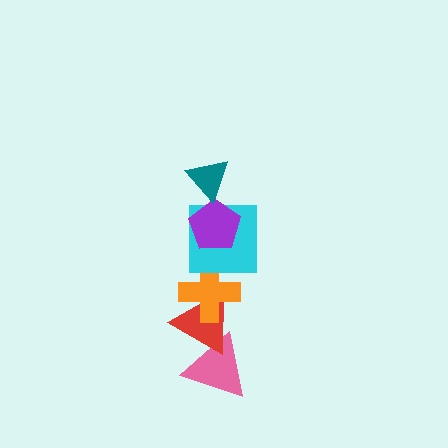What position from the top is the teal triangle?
The teal triangle is 1st from the top.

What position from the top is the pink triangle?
The pink triangle is 6th from the top.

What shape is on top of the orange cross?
The cyan square is on top of the orange cross.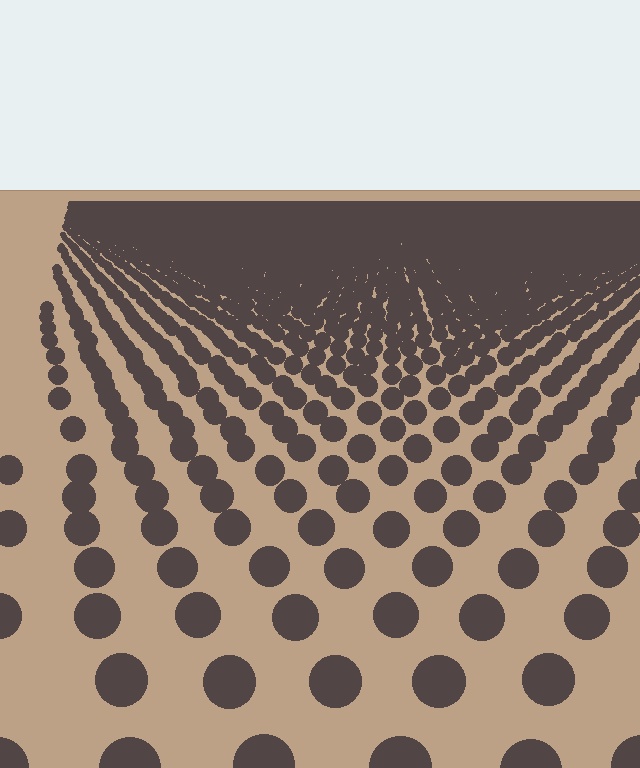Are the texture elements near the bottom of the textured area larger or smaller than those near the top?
Larger. Near the bottom, elements are closer to the viewer and appear at a bigger on-screen size.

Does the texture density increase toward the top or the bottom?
Density increases toward the top.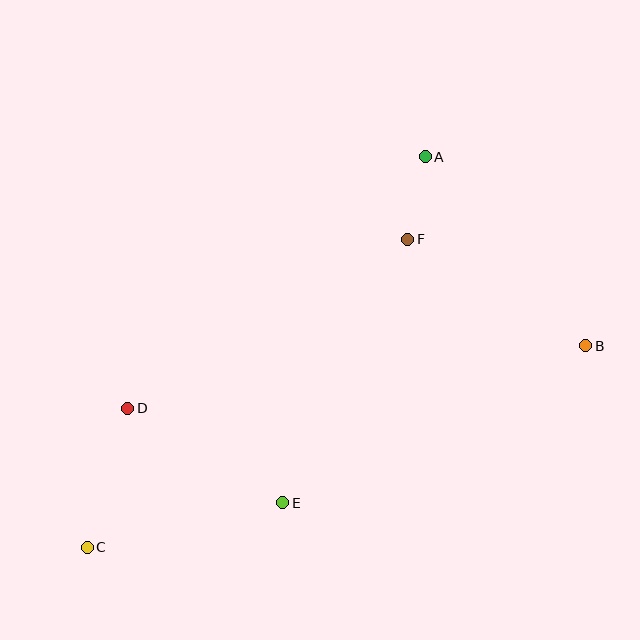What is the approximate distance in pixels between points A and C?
The distance between A and C is approximately 517 pixels.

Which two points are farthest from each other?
Points B and C are farthest from each other.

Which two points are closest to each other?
Points A and F are closest to each other.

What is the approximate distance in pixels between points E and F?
The distance between E and F is approximately 292 pixels.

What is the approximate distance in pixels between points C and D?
The distance between C and D is approximately 145 pixels.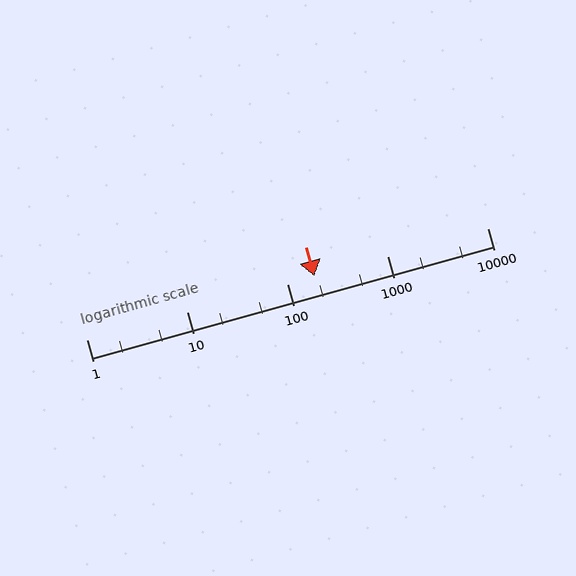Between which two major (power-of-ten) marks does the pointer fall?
The pointer is between 100 and 1000.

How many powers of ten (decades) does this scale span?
The scale spans 4 decades, from 1 to 10000.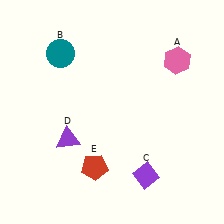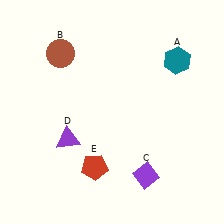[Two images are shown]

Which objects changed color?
A changed from pink to teal. B changed from teal to brown.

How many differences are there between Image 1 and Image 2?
There are 2 differences between the two images.